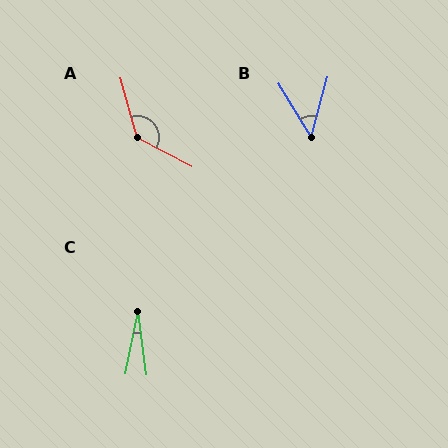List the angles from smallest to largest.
C (19°), B (47°), A (132°).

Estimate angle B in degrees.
Approximately 47 degrees.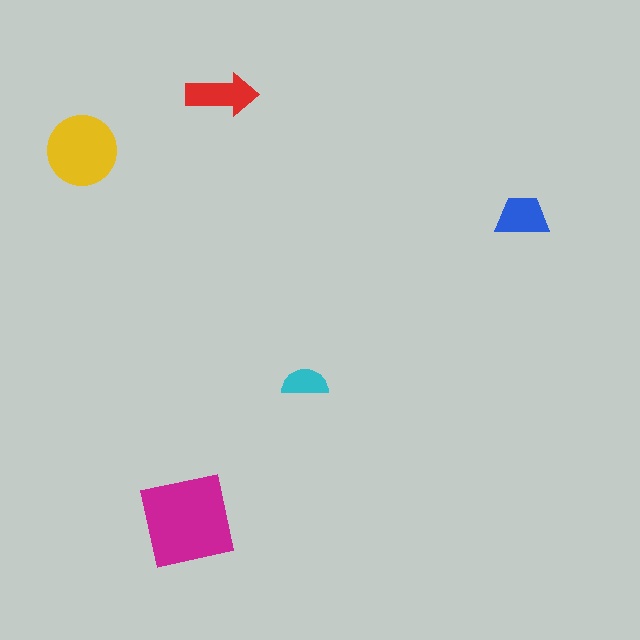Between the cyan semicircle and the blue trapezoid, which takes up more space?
The blue trapezoid.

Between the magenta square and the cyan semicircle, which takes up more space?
The magenta square.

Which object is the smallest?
The cyan semicircle.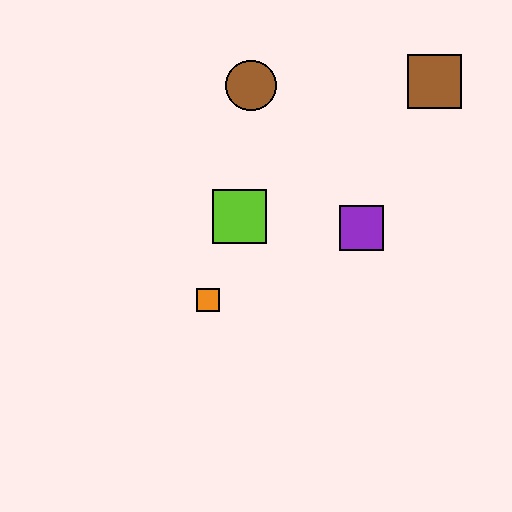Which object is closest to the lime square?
The orange square is closest to the lime square.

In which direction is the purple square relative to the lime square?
The purple square is to the right of the lime square.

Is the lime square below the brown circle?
Yes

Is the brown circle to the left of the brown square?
Yes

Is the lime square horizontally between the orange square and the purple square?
Yes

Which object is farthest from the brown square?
The orange square is farthest from the brown square.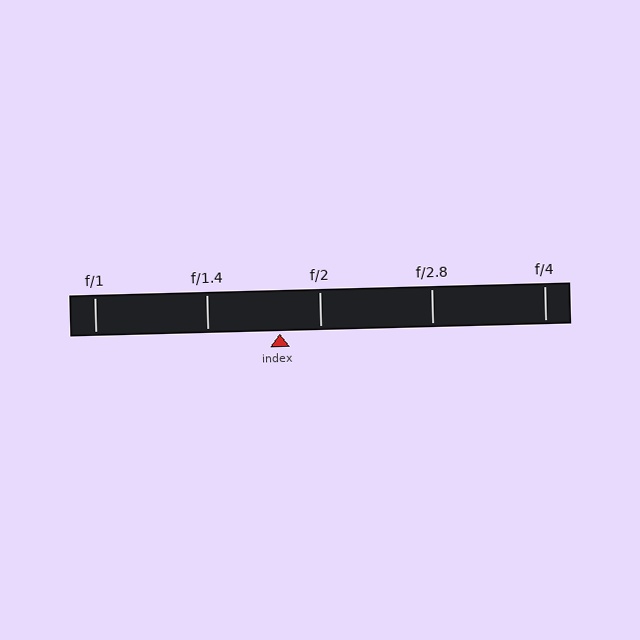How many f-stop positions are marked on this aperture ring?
There are 5 f-stop positions marked.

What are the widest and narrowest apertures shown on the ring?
The widest aperture shown is f/1 and the narrowest is f/4.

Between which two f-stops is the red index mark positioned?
The index mark is between f/1.4 and f/2.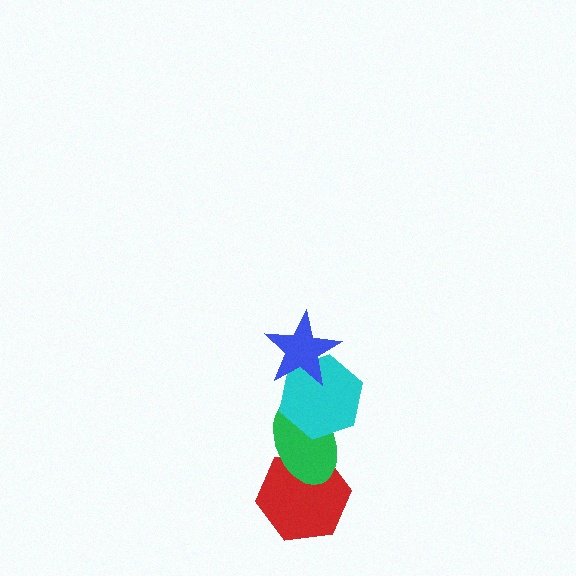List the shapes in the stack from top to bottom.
From top to bottom: the blue star, the cyan hexagon, the green ellipse, the red hexagon.